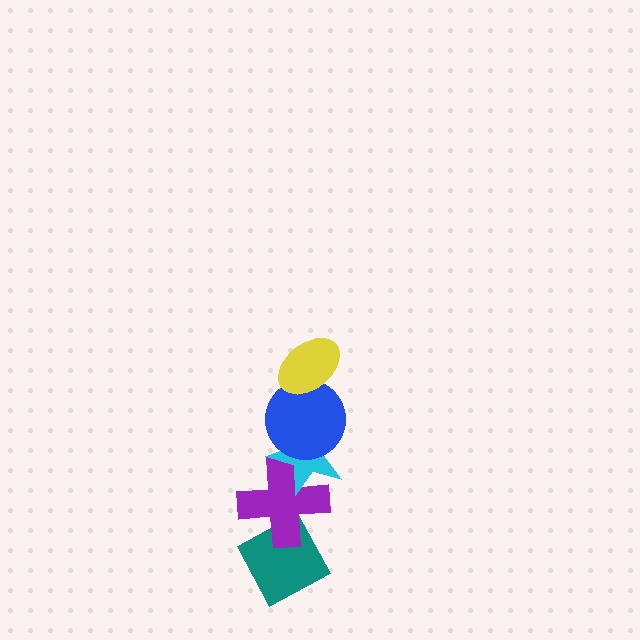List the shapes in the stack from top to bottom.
From top to bottom: the yellow ellipse, the blue circle, the cyan star, the purple cross, the teal diamond.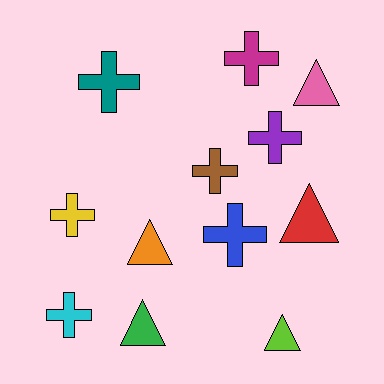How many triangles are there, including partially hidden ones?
There are 5 triangles.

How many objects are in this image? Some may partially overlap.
There are 12 objects.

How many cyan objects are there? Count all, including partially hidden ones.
There is 1 cyan object.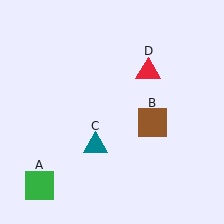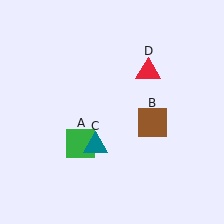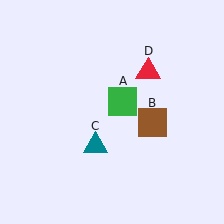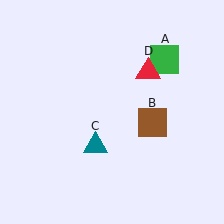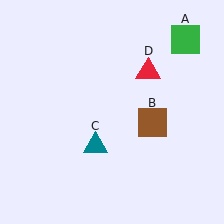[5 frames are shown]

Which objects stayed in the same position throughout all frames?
Brown square (object B) and teal triangle (object C) and red triangle (object D) remained stationary.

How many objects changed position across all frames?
1 object changed position: green square (object A).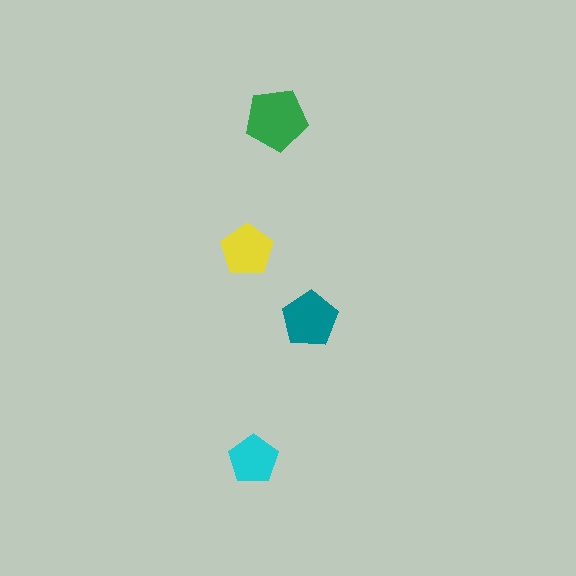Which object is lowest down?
The cyan pentagon is bottommost.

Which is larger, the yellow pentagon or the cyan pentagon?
The yellow one.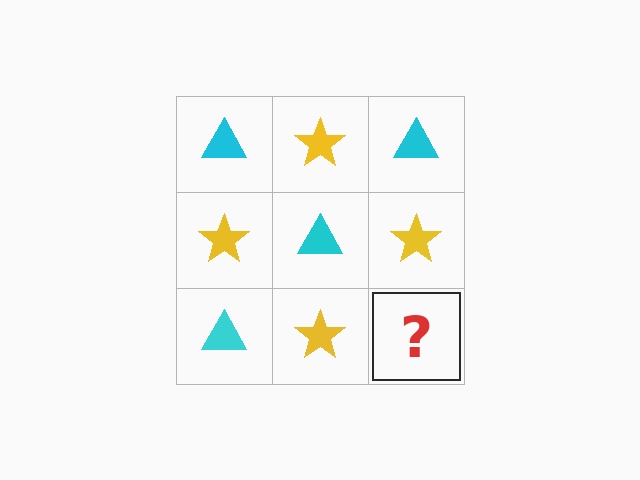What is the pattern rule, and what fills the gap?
The rule is that it alternates cyan triangle and yellow star in a checkerboard pattern. The gap should be filled with a cyan triangle.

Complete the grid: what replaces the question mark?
The question mark should be replaced with a cyan triangle.